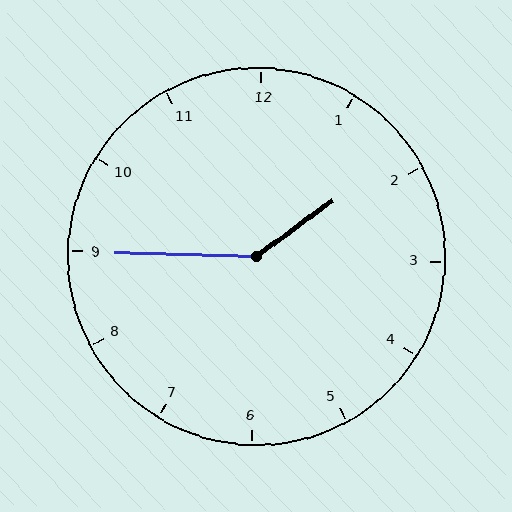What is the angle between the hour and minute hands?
Approximately 142 degrees.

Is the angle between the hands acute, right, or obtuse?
It is obtuse.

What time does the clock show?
1:45.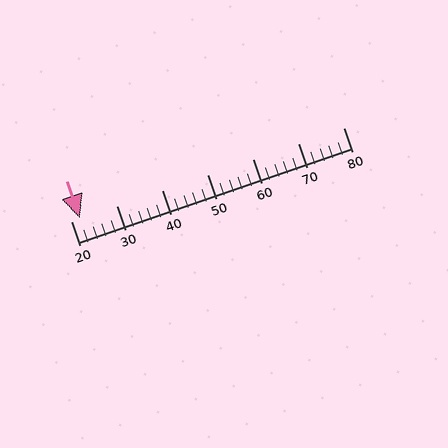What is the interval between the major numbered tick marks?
The major tick marks are spaced 10 units apart.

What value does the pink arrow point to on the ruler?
The pink arrow points to approximately 22.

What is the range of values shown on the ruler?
The ruler shows values from 20 to 80.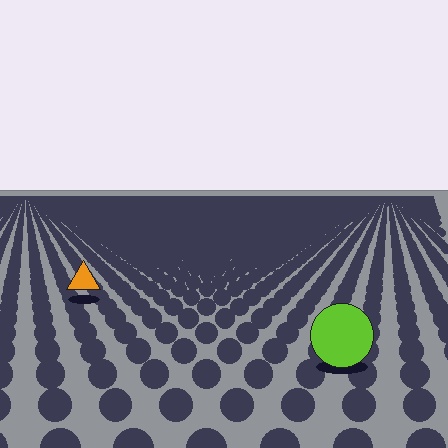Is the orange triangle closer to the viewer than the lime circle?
No. The lime circle is closer — you can tell from the texture gradient: the ground texture is coarser near it.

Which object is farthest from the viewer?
The orange triangle is farthest from the viewer. It appears smaller and the ground texture around it is denser.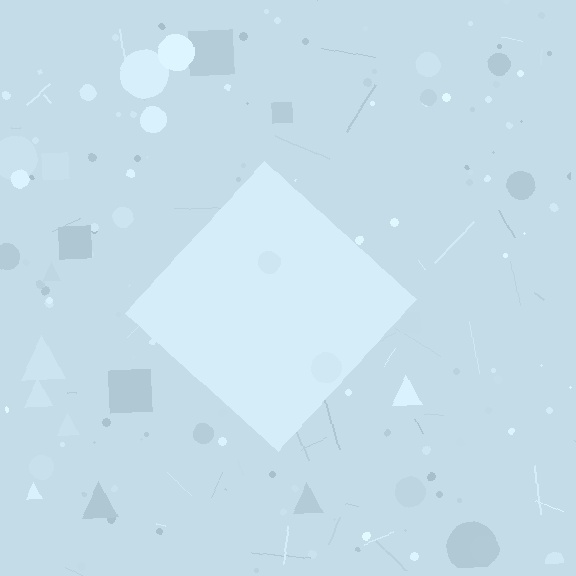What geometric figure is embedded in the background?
A diamond is embedded in the background.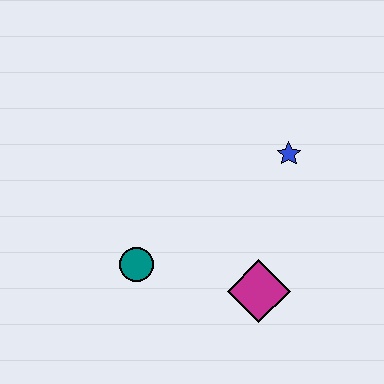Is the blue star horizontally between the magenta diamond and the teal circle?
No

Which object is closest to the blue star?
The magenta diamond is closest to the blue star.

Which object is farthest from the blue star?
The teal circle is farthest from the blue star.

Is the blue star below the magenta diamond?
No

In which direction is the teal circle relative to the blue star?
The teal circle is to the left of the blue star.